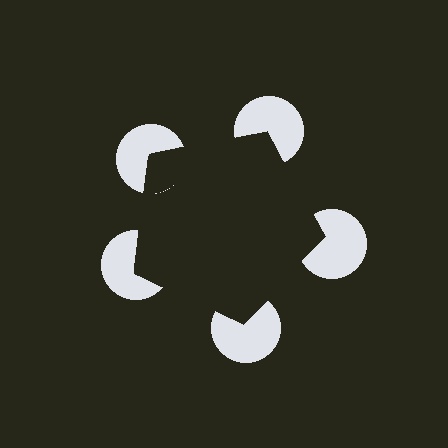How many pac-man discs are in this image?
There are 5 — one at each vertex of the illusory pentagon.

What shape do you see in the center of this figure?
An illusory pentagon — its edges are inferred from the aligned wedge cuts in the pac-man discs, not physically drawn.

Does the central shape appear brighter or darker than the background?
It typically appears slightly darker than the background, even though no actual brightness change is drawn.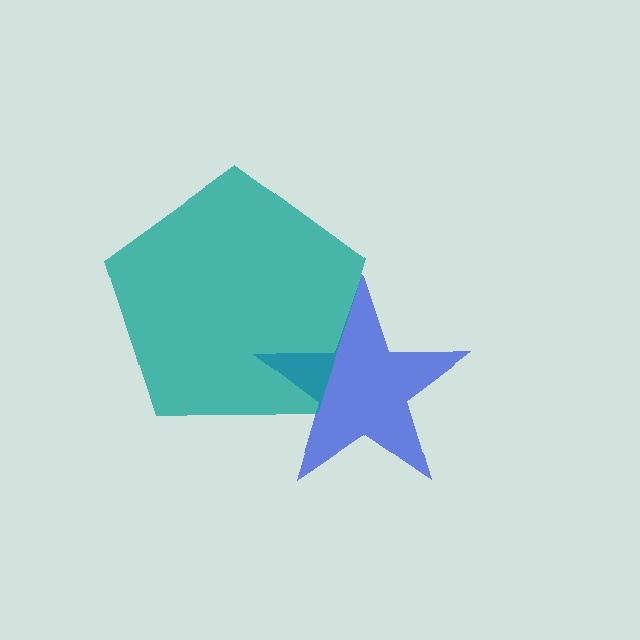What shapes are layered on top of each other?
The layered shapes are: a blue star, a teal pentagon.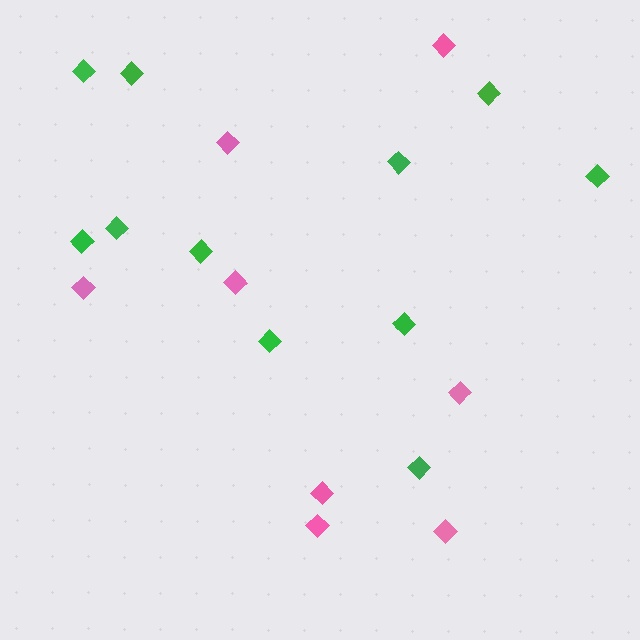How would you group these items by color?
There are 2 groups: one group of green diamonds (11) and one group of pink diamonds (8).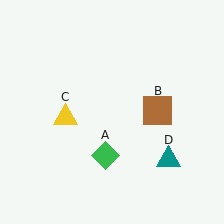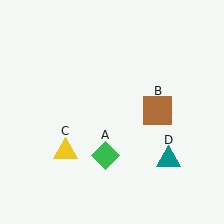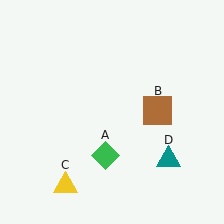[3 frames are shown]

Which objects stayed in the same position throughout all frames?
Green diamond (object A) and brown square (object B) and teal triangle (object D) remained stationary.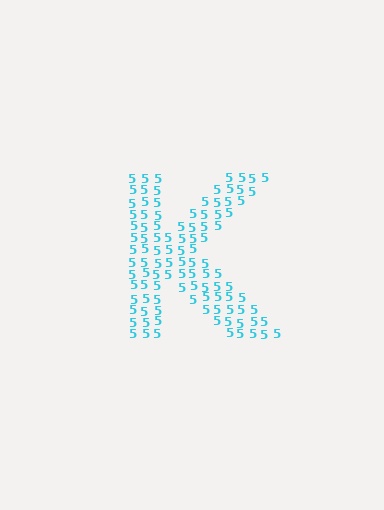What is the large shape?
The large shape is the letter K.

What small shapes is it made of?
It is made of small digit 5's.